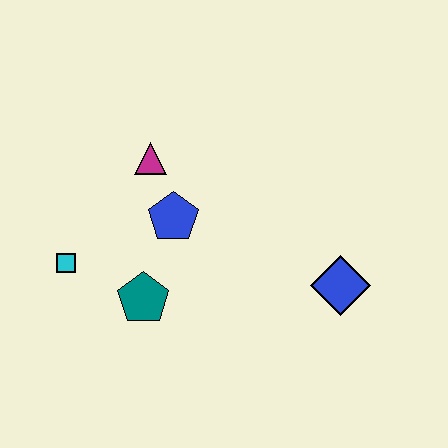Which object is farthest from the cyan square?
The blue diamond is farthest from the cyan square.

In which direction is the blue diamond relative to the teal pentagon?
The blue diamond is to the right of the teal pentagon.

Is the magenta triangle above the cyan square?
Yes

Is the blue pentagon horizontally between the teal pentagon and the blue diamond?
Yes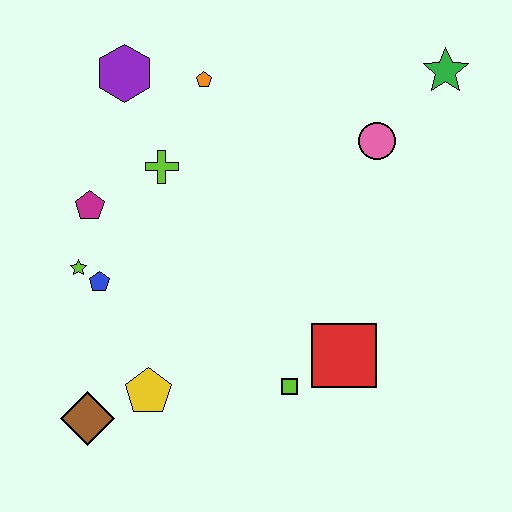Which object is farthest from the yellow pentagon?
The green star is farthest from the yellow pentagon.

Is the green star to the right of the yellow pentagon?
Yes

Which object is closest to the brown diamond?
The yellow pentagon is closest to the brown diamond.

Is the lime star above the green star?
No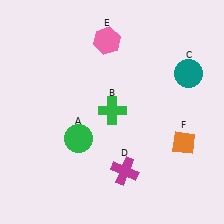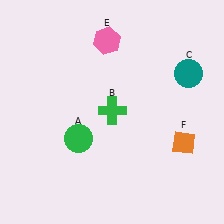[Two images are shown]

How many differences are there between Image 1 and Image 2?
There is 1 difference between the two images.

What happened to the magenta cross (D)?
The magenta cross (D) was removed in Image 2. It was in the bottom-right area of Image 1.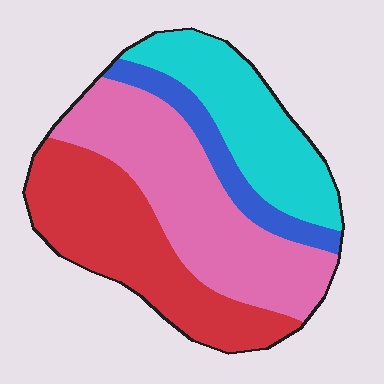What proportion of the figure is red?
Red covers 31% of the figure.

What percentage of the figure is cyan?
Cyan covers about 25% of the figure.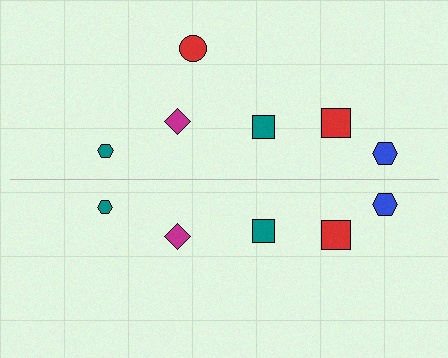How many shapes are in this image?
There are 11 shapes in this image.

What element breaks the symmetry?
A red circle is missing from the bottom side.